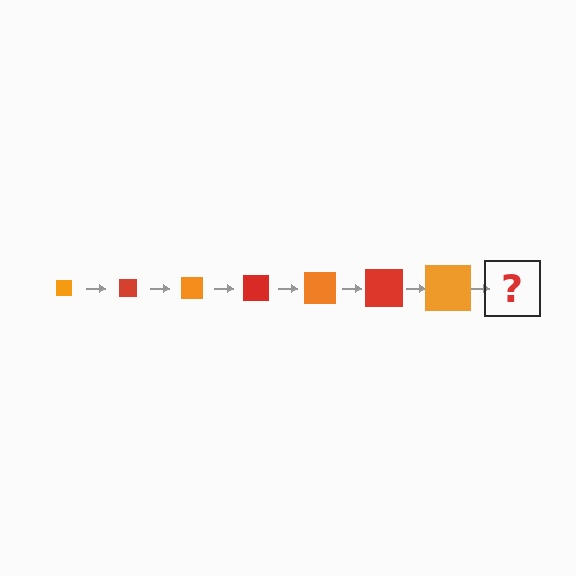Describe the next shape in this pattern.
It should be a red square, larger than the previous one.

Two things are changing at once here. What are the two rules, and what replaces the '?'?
The two rules are that the square grows larger each step and the color cycles through orange and red. The '?' should be a red square, larger than the previous one.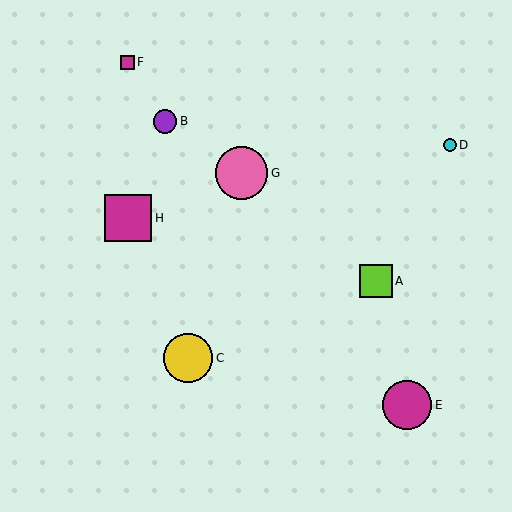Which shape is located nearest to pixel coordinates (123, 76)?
The magenta square (labeled F) at (127, 62) is nearest to that location.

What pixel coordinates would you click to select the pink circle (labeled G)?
Click at (241, 173) to select the pink circle G.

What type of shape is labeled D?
Shape D is a cyan circle.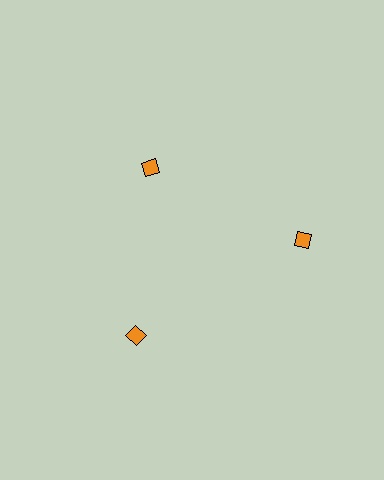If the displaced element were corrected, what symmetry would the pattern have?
It would have 3-fold rotational symmetry — the pattern would map onto itself every 120 degrees.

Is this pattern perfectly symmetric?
No. The 3 orange diamonds are arranged in a ring, but one element near the 11 o'clock position is pulled inward toward the center, breaking the 3-fold rotational symmetry.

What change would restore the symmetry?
The symmetry would be restored by moving it outward, back onto the ring so that all 3 diamonds sit at equal angles and equal distance from the center.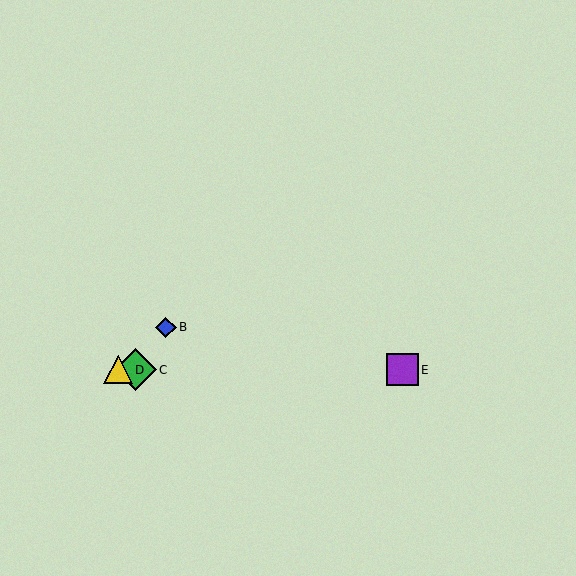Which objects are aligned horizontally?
Objects A, C, D, E are aligned horizontally.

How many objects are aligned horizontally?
4 objects (A, C, D, E) are aligned horizontally.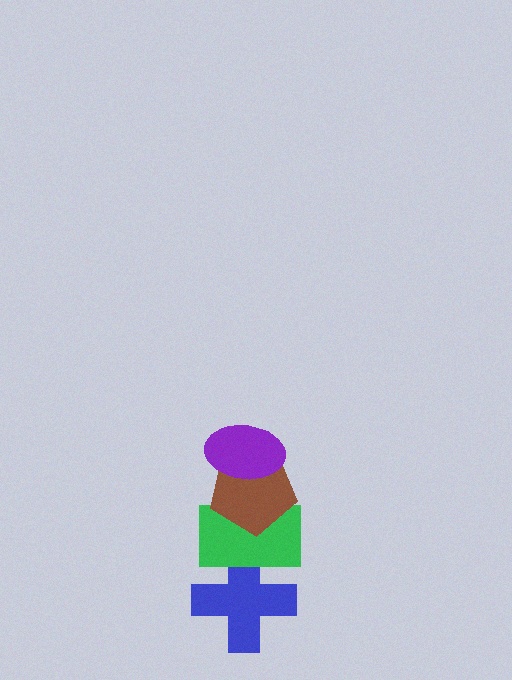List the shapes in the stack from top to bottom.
From top to bottom: the purple ellipse, the brown pentagon, the green rectangle, the blue cross.